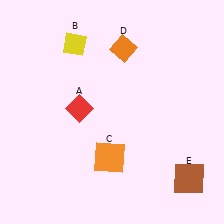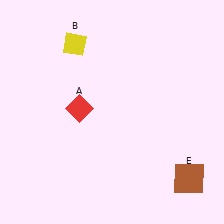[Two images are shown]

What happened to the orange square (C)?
The orange square (C) was removed in Image 2. It was in the bottom-left area of Image 1.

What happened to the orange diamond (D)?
The orange diamond (D) was removed in Image 2. It was in the top-right area of Image 1.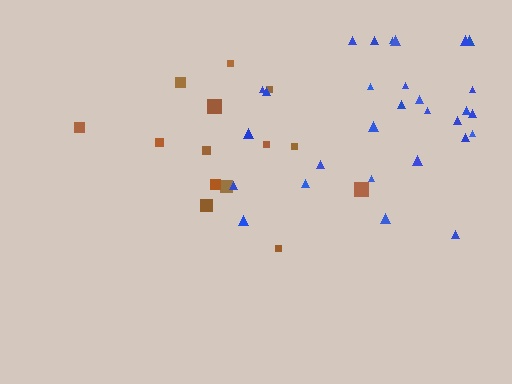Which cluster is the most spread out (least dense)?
Brown.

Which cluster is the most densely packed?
Blue.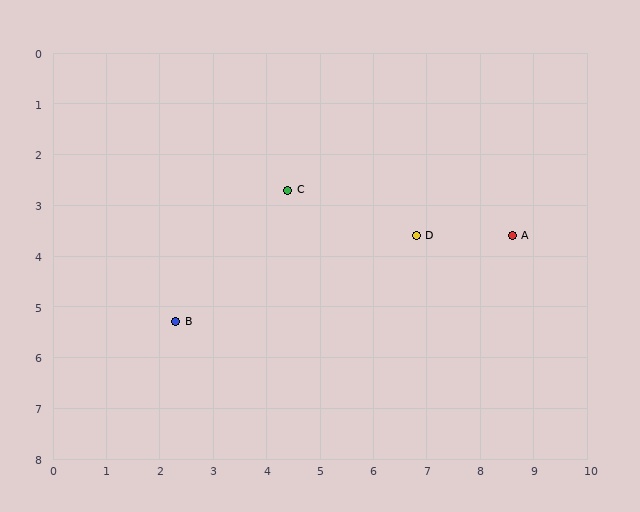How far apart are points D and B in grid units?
Points D and B are about 4.8 grid units apart.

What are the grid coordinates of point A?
Point A is at approximately (8.6, 3.6).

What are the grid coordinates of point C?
Point C is at approximately (4.4, 2.7).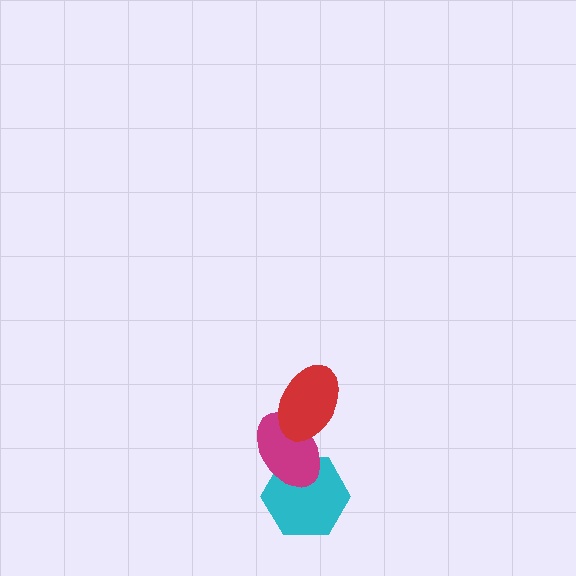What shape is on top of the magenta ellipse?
The red ellipse is on top of the magenta ellipse.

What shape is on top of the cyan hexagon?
The magenta ellipse is on top of the cyan hexagon.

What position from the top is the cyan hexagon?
The cyan hexagon is 3rd from the top.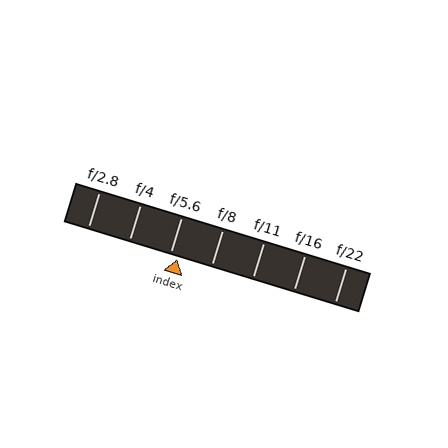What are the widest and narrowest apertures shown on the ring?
The widest aperture shown is f/2.8 and the narrowest is f/22.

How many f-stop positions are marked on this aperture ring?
There are 7 f-stop positions marked.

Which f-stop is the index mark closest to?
The index mark is closest to f/5.6.